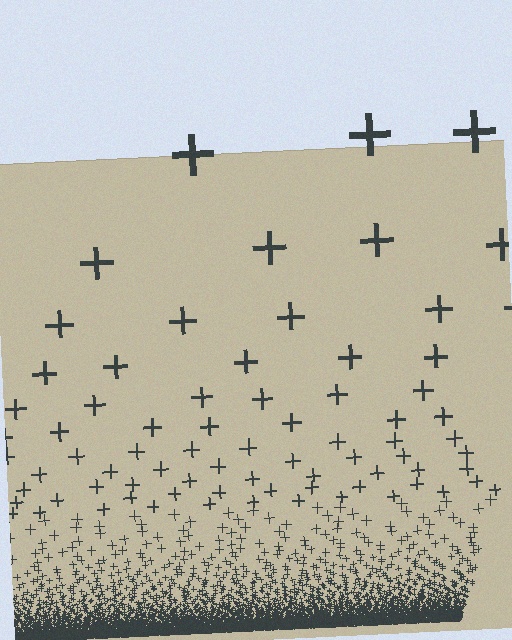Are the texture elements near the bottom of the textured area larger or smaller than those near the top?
Smaller. The gradient is inverted — elements near the bottom are smaller and denser.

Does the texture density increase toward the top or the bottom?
Density increases toward the bottom.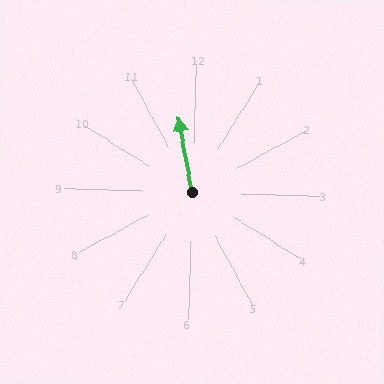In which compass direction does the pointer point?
North.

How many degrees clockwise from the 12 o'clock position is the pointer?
Approximately 348 degrees.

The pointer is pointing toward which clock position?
Roughly 12 o'clock.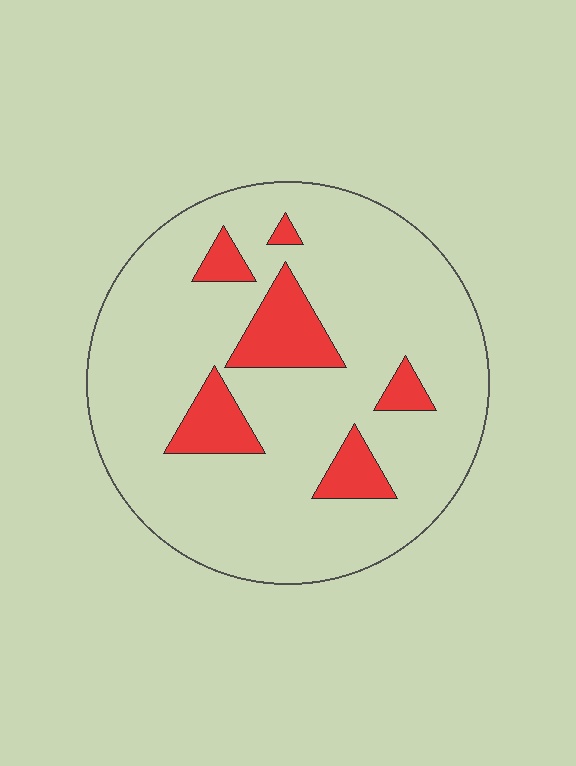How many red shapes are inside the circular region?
6.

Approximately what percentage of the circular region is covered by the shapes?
Approximately 15%.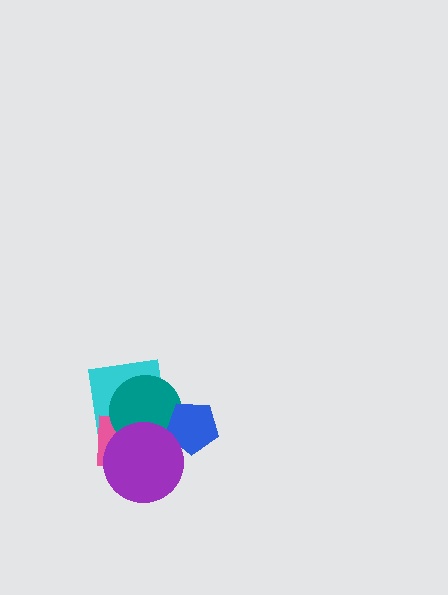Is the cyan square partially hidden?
Yes, it is partially covered by another shape.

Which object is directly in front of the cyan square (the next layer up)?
The pink rectangle is directly in front of the cyan square.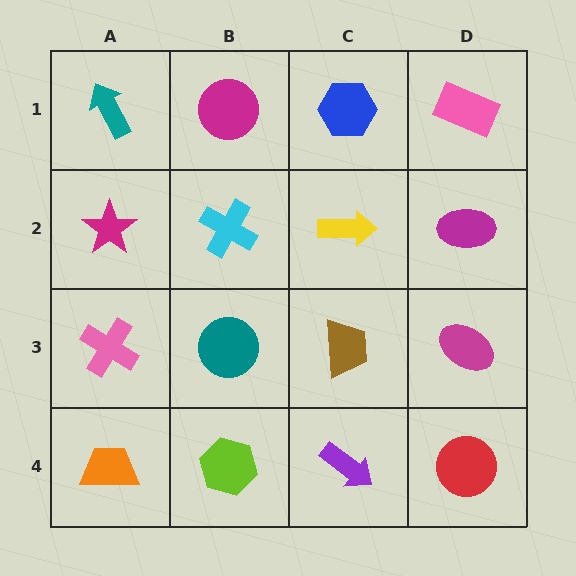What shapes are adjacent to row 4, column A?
A pink cross (row 3, column A), a lime hexagon (row 4, column B).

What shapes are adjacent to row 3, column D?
A magenta ellipse (row 2, column D), a red circle (row 4, column D), a brown trapezoid (row 3, column C).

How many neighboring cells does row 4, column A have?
2.